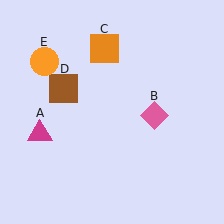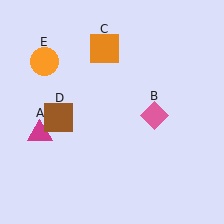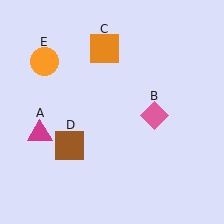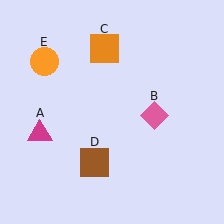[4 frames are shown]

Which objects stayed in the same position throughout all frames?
Magenta triangle (object A) and pink diamond (object B) and orange square (object C) and orange circle (object E) remained stationary.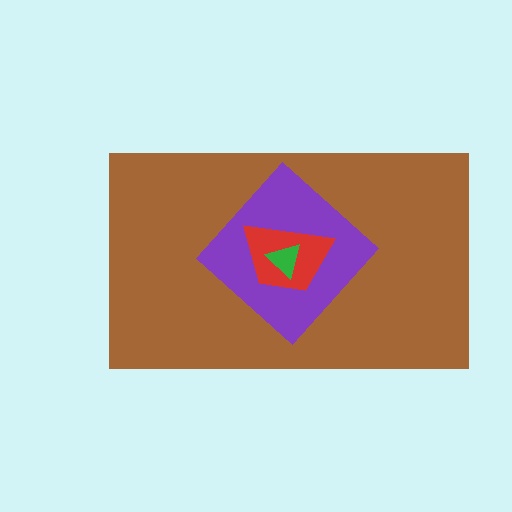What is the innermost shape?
The green triangle.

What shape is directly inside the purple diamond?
The red trapezoid.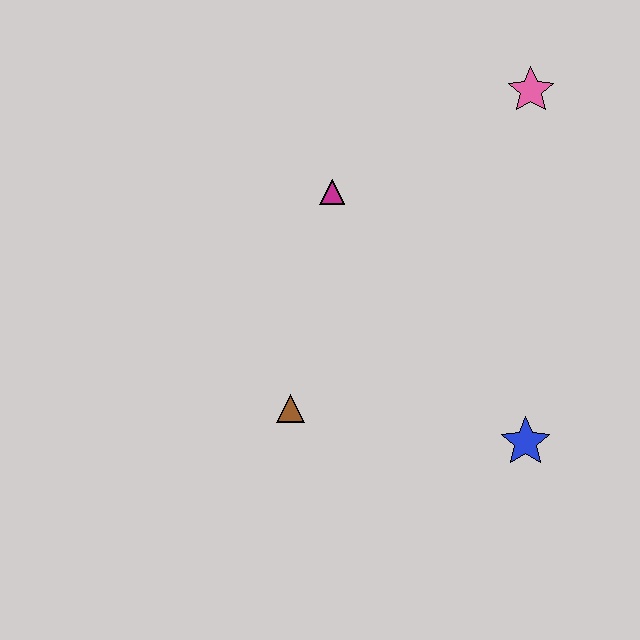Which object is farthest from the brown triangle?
The pink star is farthest from the brown triangle.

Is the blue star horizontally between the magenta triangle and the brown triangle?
No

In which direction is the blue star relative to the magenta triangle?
The blue star is below the magenta triangle.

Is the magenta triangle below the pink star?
Yes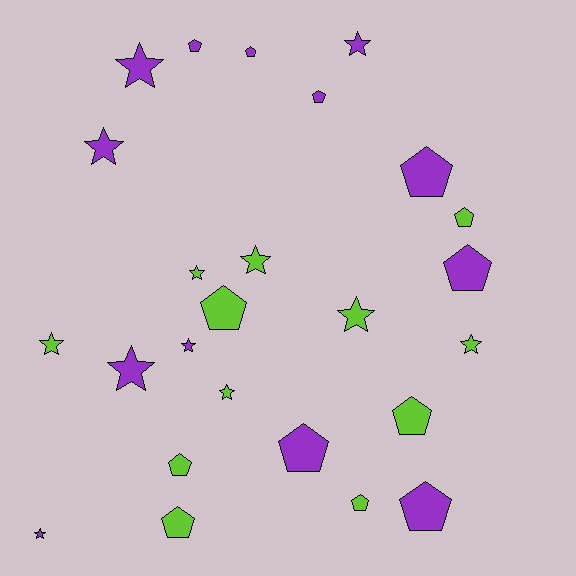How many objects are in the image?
There are 25 objects.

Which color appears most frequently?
Purple, with 13 objects.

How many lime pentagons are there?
There are 6 lime pentagons.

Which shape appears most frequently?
Pentagon, with 13 objects.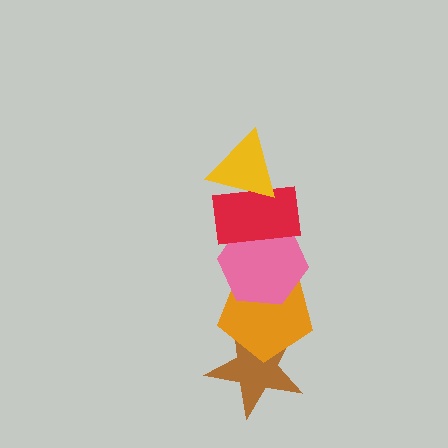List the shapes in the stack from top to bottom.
From top to bottom: the yellow triangle, the red rectangle, the pink hexagon, the orange pentagon, the brown star.